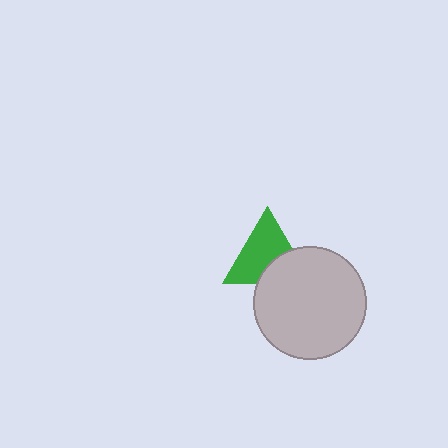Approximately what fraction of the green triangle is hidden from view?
Roughly 33% of the green triangle is hidden behind the light gray circle.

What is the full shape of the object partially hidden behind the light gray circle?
The partially hidden object is a green triangle.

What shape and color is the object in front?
The object in front is a light gray circle.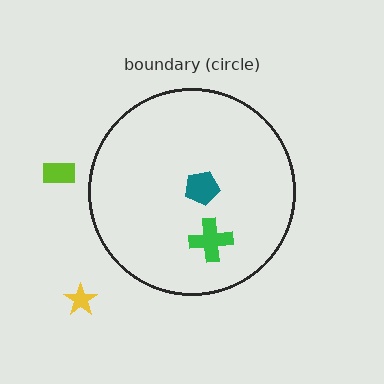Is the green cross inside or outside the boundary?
Inside.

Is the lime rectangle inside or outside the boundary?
Outside.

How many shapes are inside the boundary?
2 inside, 2 outside.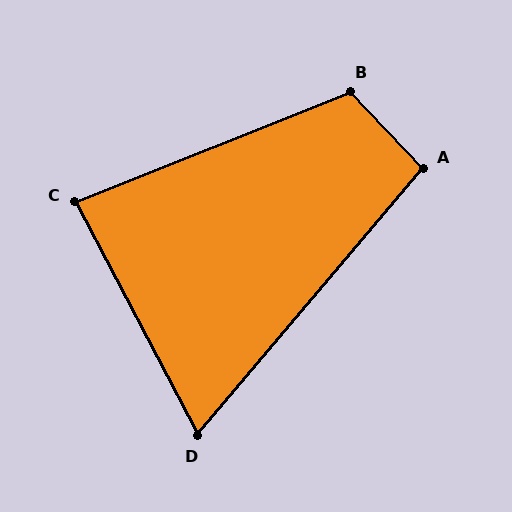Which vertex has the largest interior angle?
B, at approximately 112 degrees.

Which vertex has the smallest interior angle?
D, at approximately 68 degrees.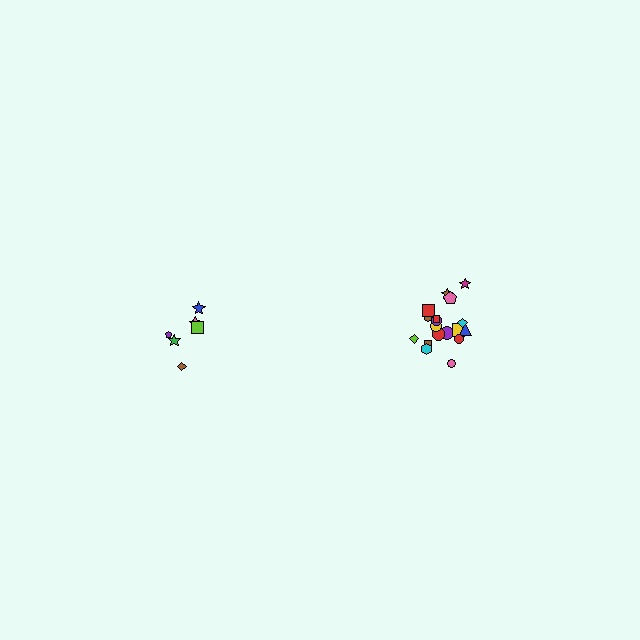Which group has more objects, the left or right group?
The right group.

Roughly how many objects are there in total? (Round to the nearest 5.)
Roughly 25 objects in total.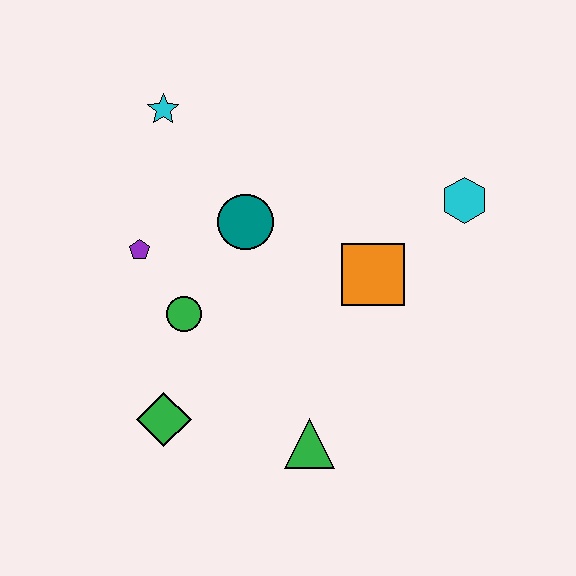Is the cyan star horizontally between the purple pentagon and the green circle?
Yes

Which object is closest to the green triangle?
The green diamond is closest to the green triangle.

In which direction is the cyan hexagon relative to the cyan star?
The cyan hexagon is to the right of the cyan star.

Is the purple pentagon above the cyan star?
No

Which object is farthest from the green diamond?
The cyan hexagon is farthest from the green diamond.